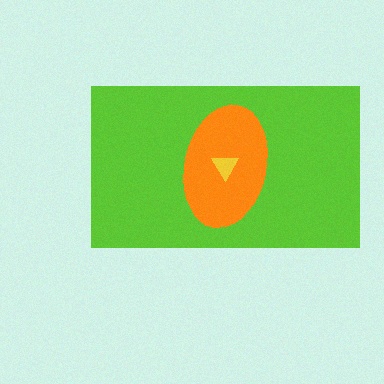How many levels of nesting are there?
3.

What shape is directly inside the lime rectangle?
The orange ellipse.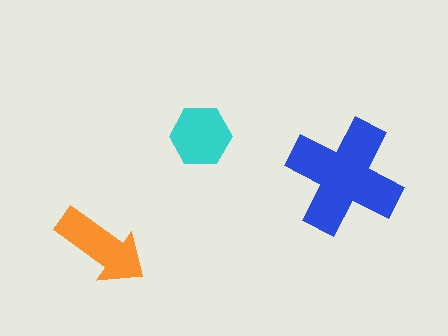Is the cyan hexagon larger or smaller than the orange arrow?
Smaller.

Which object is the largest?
The blue cross.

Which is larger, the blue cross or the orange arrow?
The blue cross.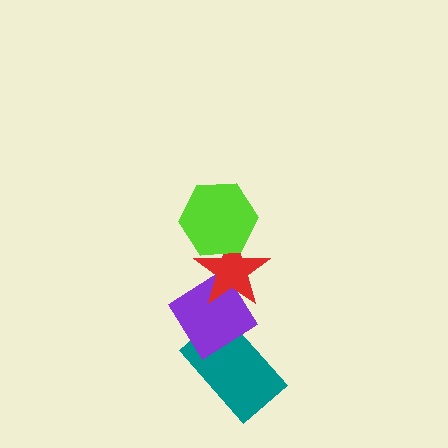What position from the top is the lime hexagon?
The lime hexagon is 1st from the top.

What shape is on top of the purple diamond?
The red star is on top of the purple diamond.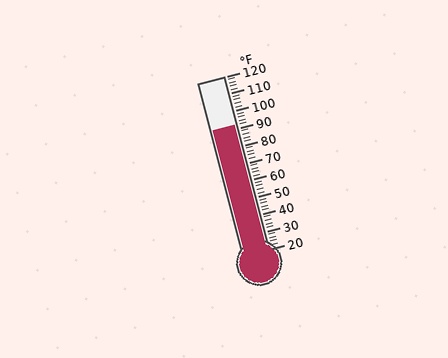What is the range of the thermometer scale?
The thermometer scale ranges from 20°F to 120°F.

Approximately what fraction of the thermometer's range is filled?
The thermometer is filled to approximately 70% of its range.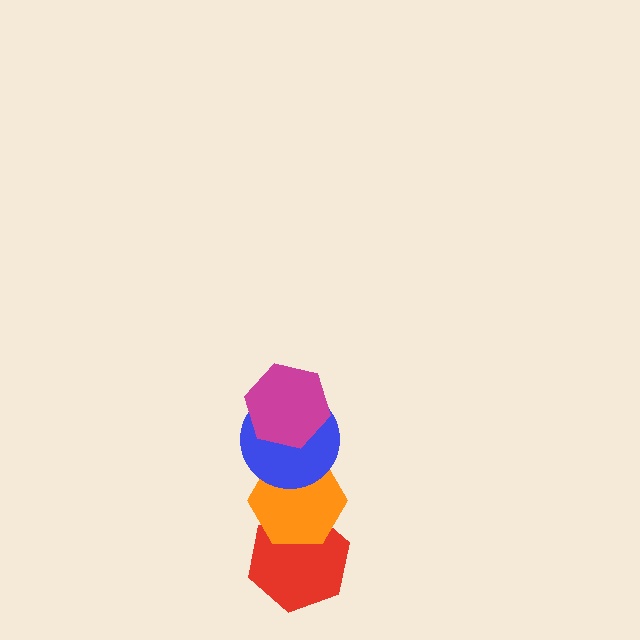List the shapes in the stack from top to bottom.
From top to bottom: the magenta hexagon, the blue circle, the orange hexagon, the red hexagon.